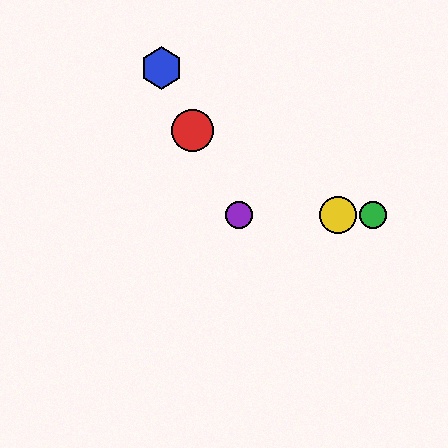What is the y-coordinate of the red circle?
The red circle is at y≈131.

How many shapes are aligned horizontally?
3 shapes (the green circle, the yellow circle, the purple circle) are aligned horizontally.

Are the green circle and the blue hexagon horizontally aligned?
No, the green circle is at y≈215 and the blue hexagon is at y≈68.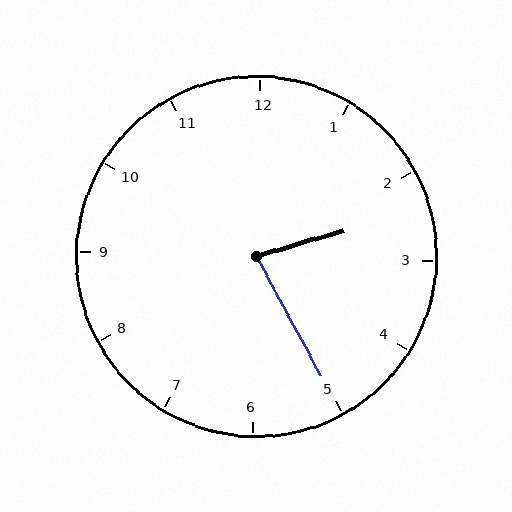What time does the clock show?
2:25.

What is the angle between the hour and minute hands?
Approximately 78 degrees.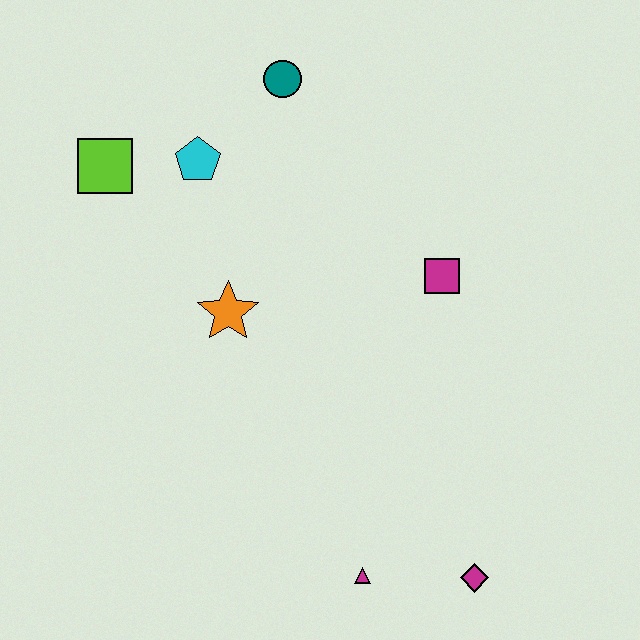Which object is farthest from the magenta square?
The lime square is farthest from the magenta square.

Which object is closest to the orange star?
The cyan pentagon is closest to the orange star.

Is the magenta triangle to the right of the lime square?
Yes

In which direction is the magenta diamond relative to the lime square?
The magenta diamond is below the lime square.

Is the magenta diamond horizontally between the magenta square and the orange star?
No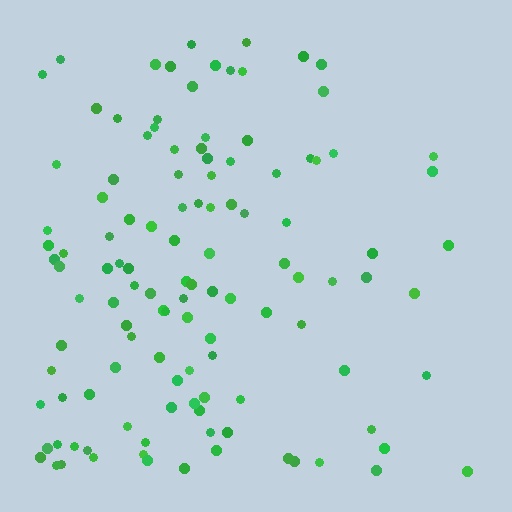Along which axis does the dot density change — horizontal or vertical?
Horizontal.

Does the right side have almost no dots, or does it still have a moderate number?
Still a moderate number, just noticeably fewer than the left.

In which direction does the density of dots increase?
From right to left, with the left side densest.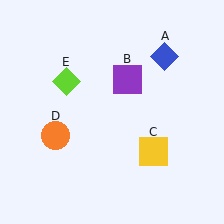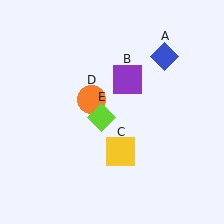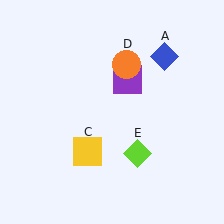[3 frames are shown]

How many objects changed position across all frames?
3 objects changed position: yellow square (object C), orange circle (object D), lime diamond (object E).